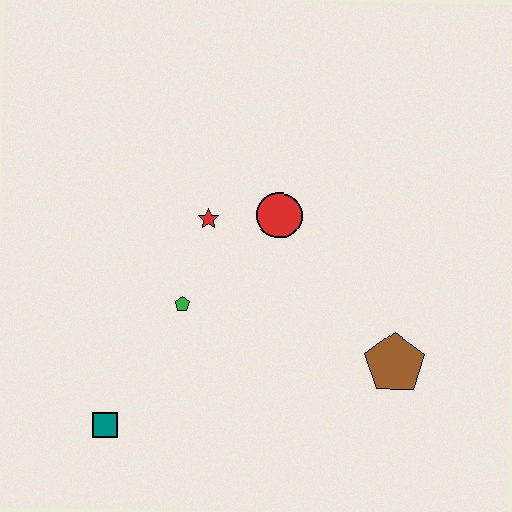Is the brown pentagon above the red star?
No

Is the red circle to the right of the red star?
Yes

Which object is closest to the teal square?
The green pentagon is closest to the teal square.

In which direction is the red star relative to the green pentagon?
The red star is above the green pentagon.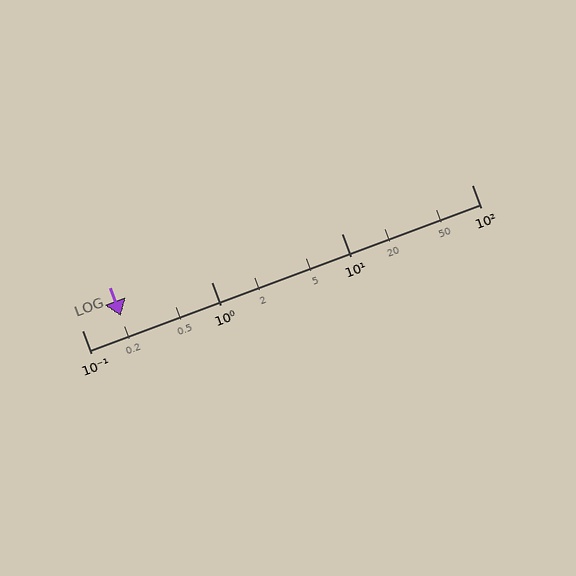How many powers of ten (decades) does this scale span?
The scale spans 3 decades, from 0.1 to 100.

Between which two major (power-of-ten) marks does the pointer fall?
The pointer is between 0.1 and 1.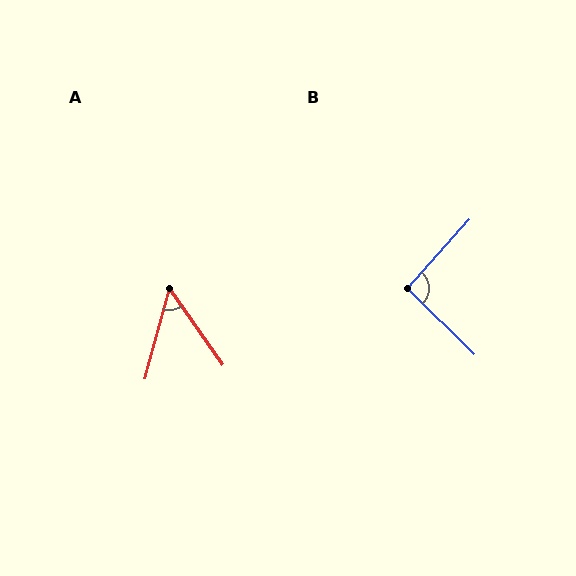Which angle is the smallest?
A, at approximately 51 degrees.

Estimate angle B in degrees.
Approximately 93 degrees.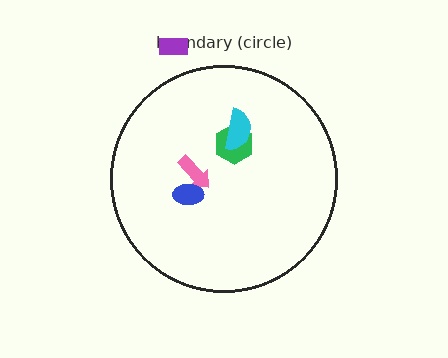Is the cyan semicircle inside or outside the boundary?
Inside.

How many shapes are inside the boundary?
4 inside, 1 outside.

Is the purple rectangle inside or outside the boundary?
Outside.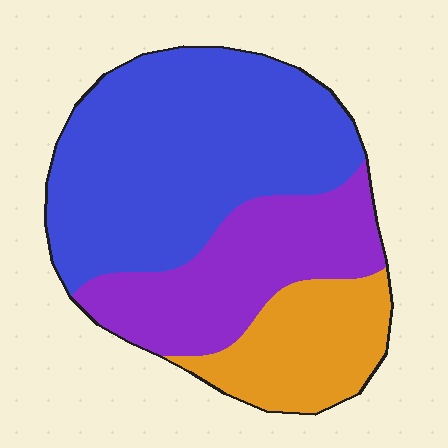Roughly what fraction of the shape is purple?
Purple takes up about one quarter (1/4) of the shape.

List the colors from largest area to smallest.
From largest to smallest: blue, purple, orange.